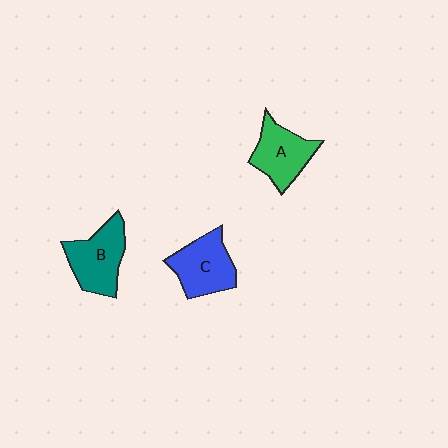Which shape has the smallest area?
Shape A (green).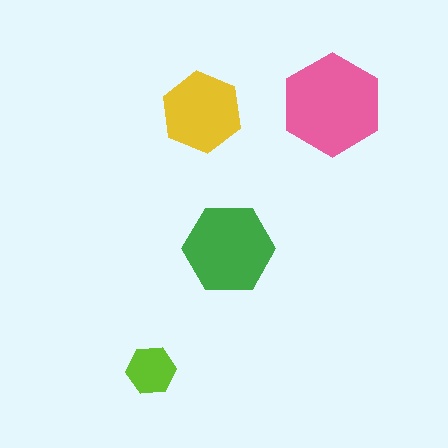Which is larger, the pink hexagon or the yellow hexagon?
The pink one.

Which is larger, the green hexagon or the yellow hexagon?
The green one.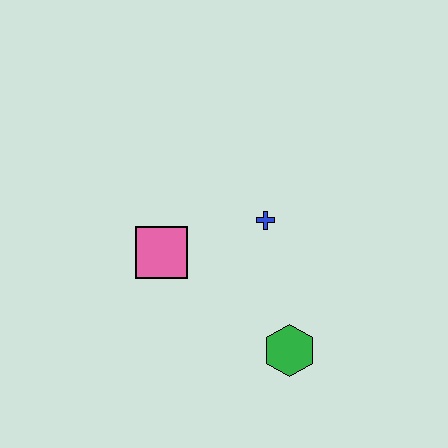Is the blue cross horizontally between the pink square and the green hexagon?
Yes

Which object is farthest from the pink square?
The green hexagon is farthest from the pink square.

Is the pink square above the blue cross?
No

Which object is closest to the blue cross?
The pink square is closest to the blue cross.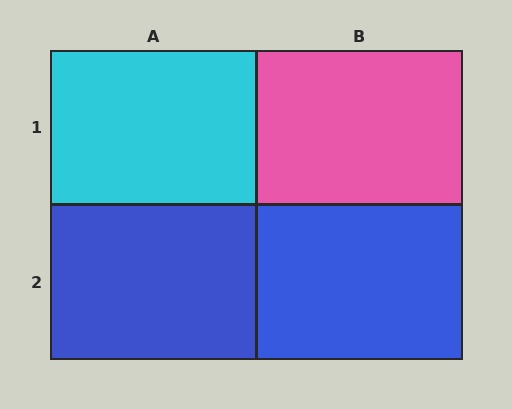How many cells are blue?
2 cells are blue.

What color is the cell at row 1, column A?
Cyan.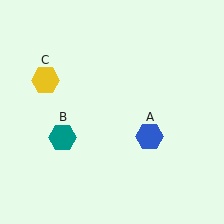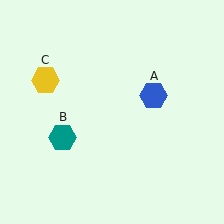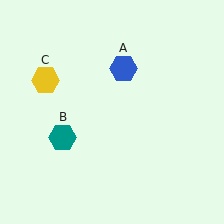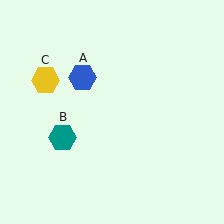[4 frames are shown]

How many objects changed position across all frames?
1 object changed position: blue hexagon (object A).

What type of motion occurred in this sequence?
The blue hexagon (object A) rotated counterclockwise around the center of the scene.